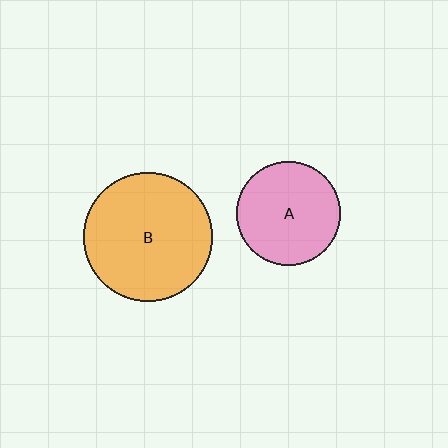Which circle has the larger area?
Circle B (orange).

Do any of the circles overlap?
No, none of the circles overlap.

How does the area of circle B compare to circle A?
Approximately 1.5 times.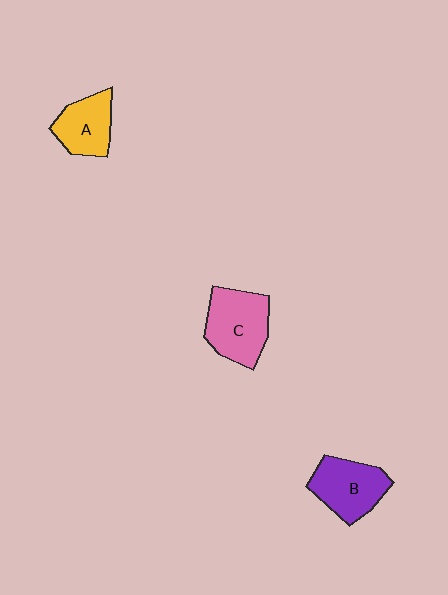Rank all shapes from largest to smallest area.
From largest to smallest: C (pink), B (purple), A (yellow).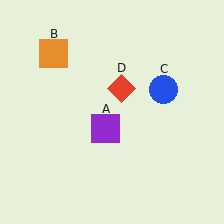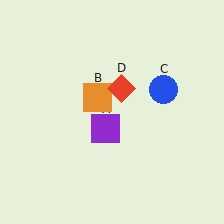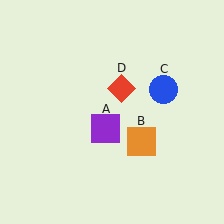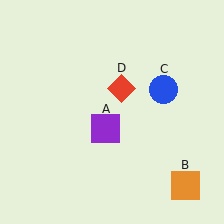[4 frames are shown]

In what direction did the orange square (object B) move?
The orange square (object B) moved down and to the right.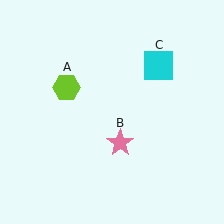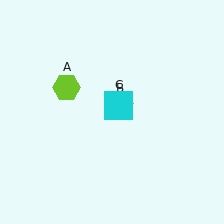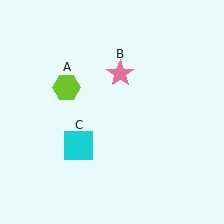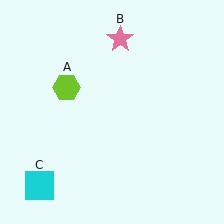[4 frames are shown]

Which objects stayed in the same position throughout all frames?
Lime hexagon (object A) remained stationary.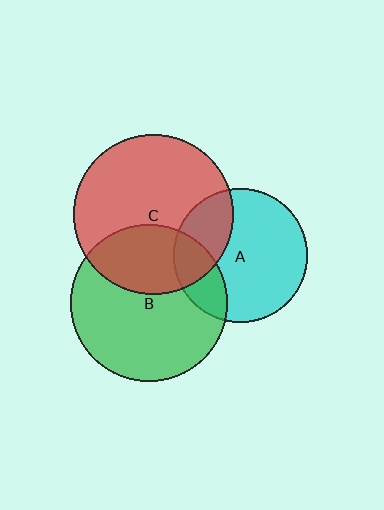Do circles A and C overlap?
Yes.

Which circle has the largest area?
Circle C (red).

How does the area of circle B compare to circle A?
Approximately 1.4 times.